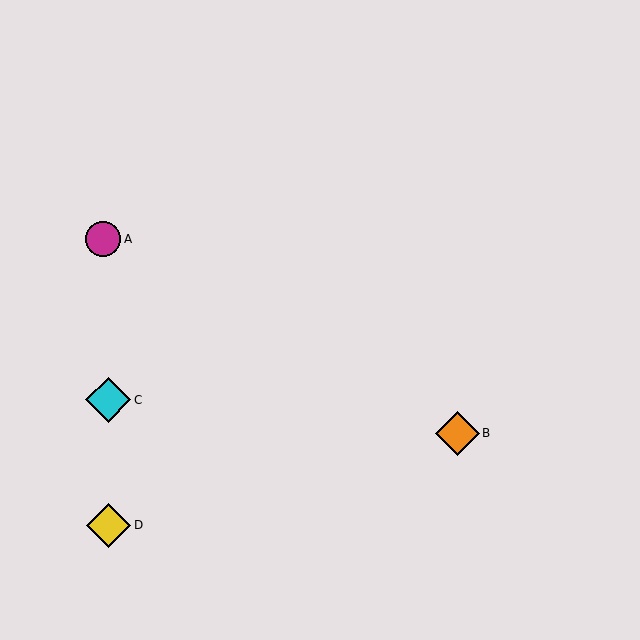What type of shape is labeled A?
Shape A is a magenta circle.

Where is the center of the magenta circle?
The center of the magenta circle is at (103, 239).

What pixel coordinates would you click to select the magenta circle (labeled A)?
Click at (103, 239) to select the magenta circle A.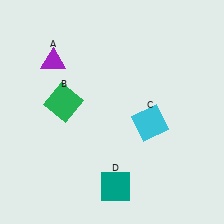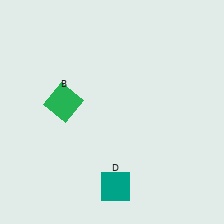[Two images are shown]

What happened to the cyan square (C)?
The cyan square (C) was removed in Image 2. It was in the bottom-right area of Image 1.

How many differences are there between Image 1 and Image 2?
There are 2 differences between the two images.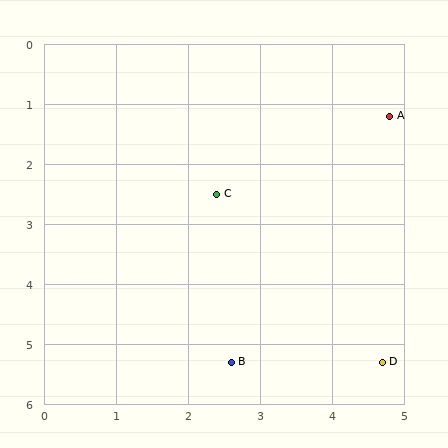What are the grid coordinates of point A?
Point A is at approximately (4.8, 1.2).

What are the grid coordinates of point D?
Point D is at approximately (4.7, 5.3).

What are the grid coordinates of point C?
Point C is at approximately (2.4, 2.5).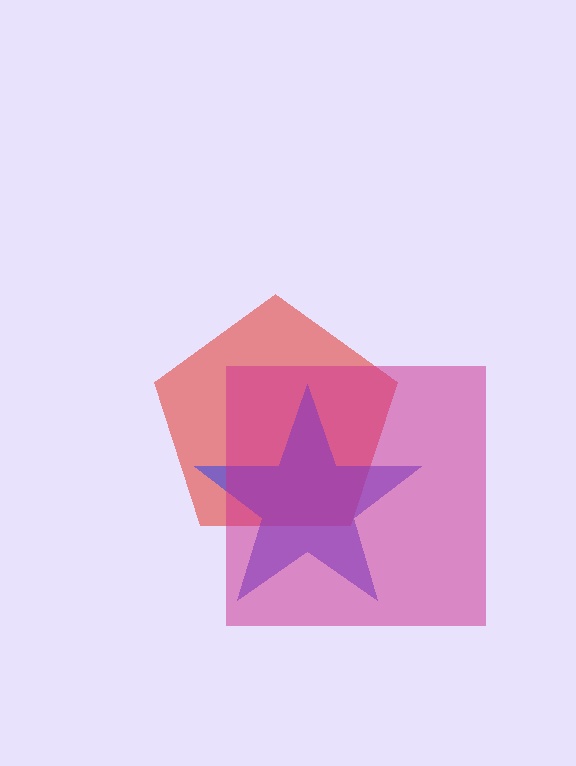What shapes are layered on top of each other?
The layered shapes are: a red pentagon, a blue star, a magenta square.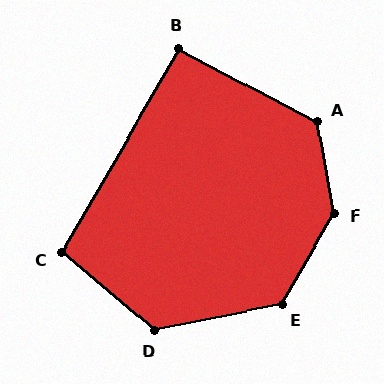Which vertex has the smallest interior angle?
B, at approximately 92 degrees.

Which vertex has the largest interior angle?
F, at approximately 140 degrees.